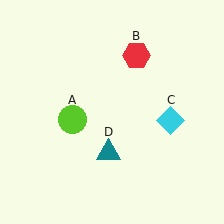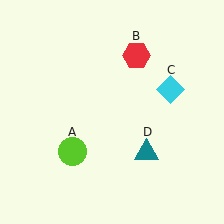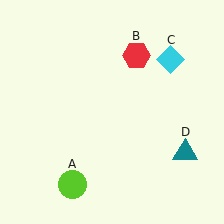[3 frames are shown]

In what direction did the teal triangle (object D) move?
The teal triangle (object D) moved right.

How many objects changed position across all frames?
3 objects changed position: lime circle (object A), cyan diamond (object C), teal triangle (object D).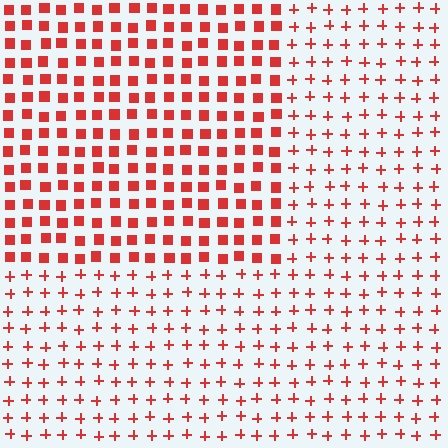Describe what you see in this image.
The image is filled with small red elements arranged in a uniform grid. A rectangle-shaped region contains squares, while the surrounding area contains plus signs. The boundary is defined purely by the change in element shape.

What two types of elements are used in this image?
The image uses squares inside the rectangle region and plus signs outside it.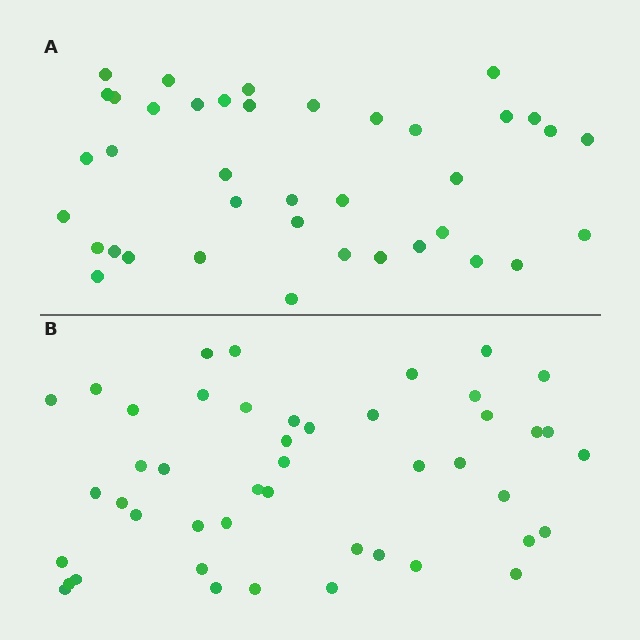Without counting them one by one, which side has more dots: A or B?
Region B (the bottom region) has more dots.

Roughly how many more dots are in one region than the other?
Region B has roughly 8 or so more dots than region A.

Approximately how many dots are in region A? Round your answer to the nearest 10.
About 40 dots. (The exact count is 39, which rounds to 40.)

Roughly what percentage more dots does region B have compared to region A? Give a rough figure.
About 20% more.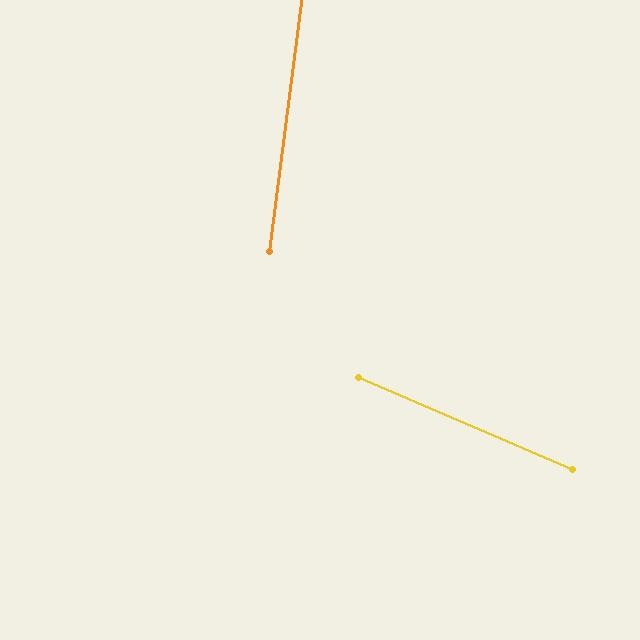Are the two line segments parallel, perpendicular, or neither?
Neither parallel nor perpendicular — they differ by about 74°.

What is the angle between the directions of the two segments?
Approximately 74 degrees.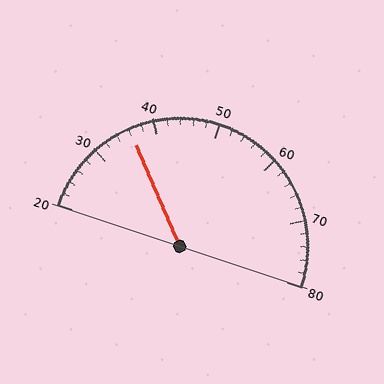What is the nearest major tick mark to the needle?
The nearest major tick mark is 40.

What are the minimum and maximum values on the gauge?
The gauge ranges from 20 to 80.